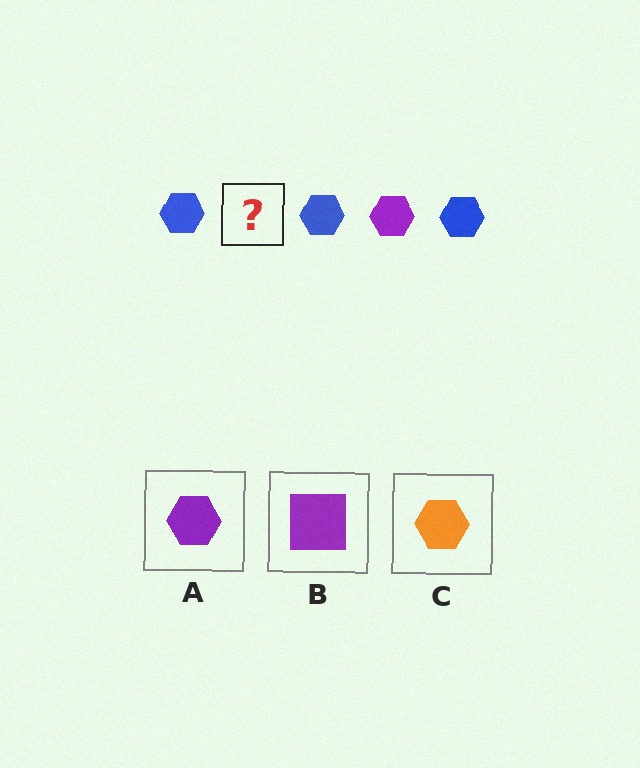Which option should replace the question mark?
Option A.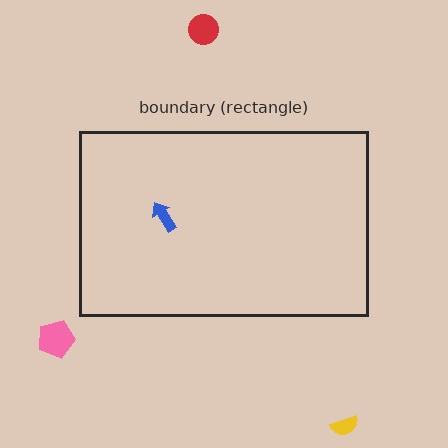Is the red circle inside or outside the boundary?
Outside.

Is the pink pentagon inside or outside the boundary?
Outside.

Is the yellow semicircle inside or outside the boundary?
Outside.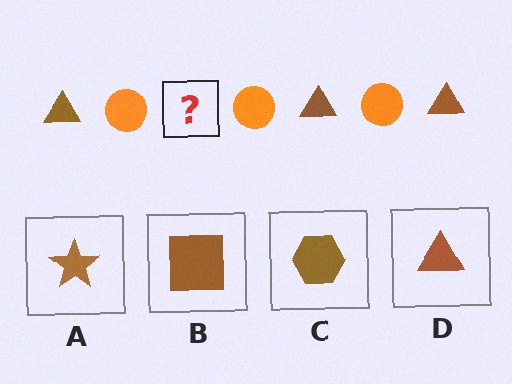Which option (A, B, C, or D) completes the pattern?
D.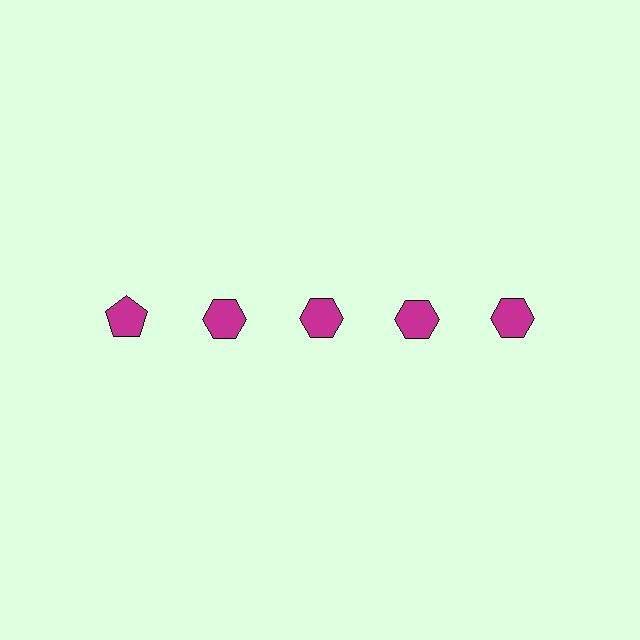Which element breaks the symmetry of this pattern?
The magenta pentagon in the top row, leftmost column breaks the symmetry. All other shapes are magenta hexagons.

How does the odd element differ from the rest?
It has a different shape: pentagon instead of hexagon.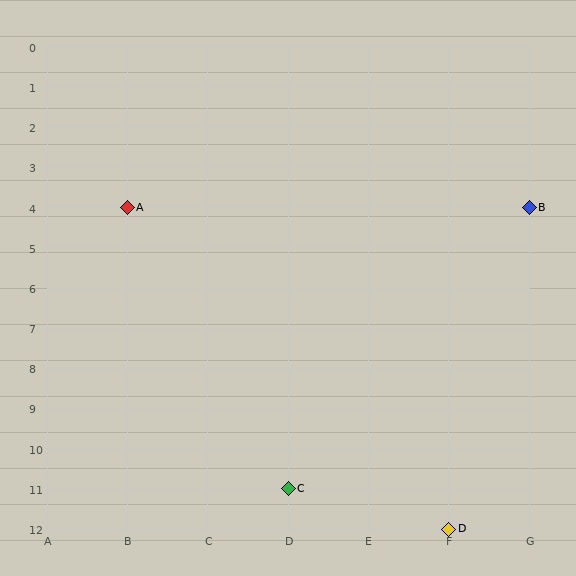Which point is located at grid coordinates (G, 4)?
Point B is at (G, 4).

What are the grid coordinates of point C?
Point C is at grid coordinates (D, 11).